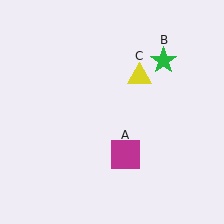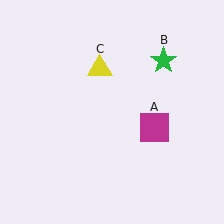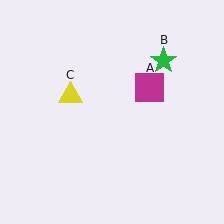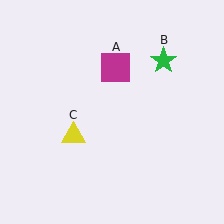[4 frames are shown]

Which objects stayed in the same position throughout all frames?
Green star (object B) remained stationary.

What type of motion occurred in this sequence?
The magenta square (object A), yellow triangle (object C) rotated counterclockwise around the center of the scene.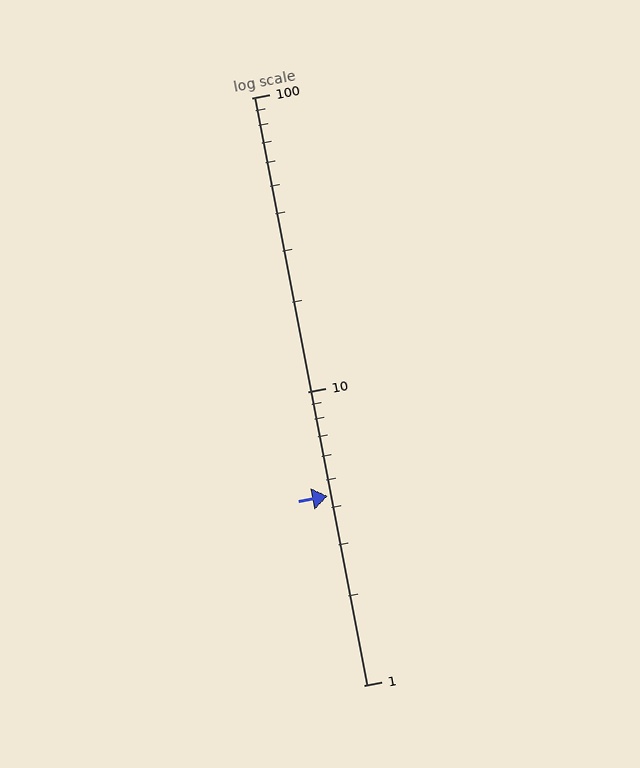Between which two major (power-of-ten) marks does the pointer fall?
The pointer is between 1 and 10.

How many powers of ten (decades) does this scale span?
The scale spans 2 decades, from 1 to 100.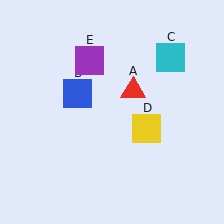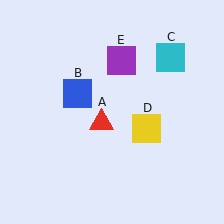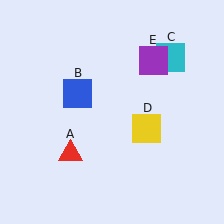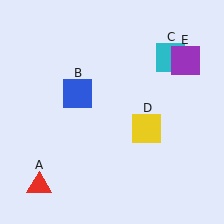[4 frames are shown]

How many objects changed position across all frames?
2 objects changed position: red triangle (object A), purple square (object E).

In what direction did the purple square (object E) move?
The purple square (object E) moved right.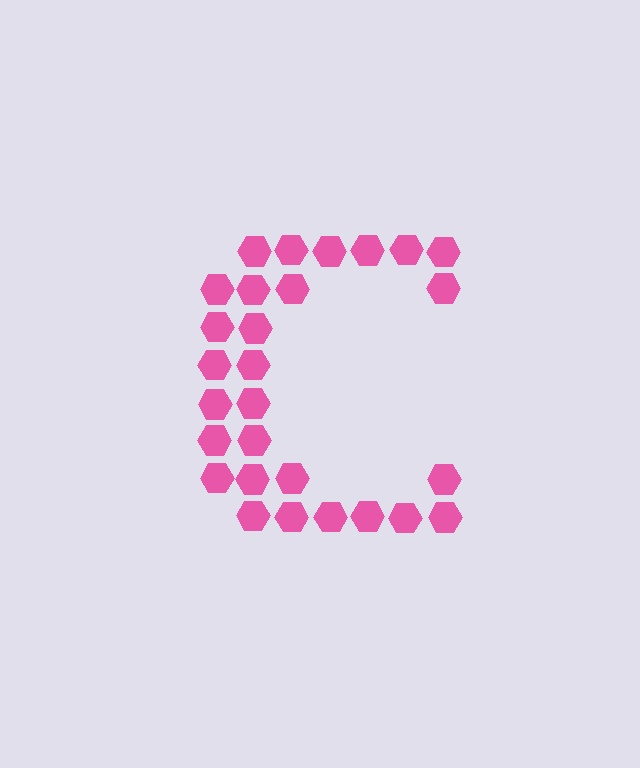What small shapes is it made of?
It is made of small hexagons.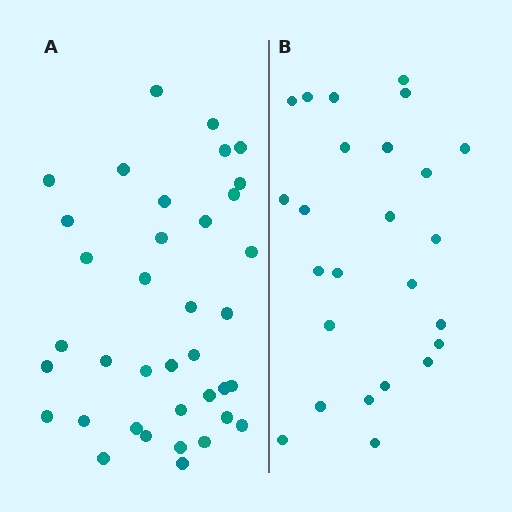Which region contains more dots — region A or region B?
Region A (the left region) has more dots.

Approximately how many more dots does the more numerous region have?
Region A has roughly 12 or so more dots than region B.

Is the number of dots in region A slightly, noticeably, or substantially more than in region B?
Region A has substantially more. The ratio is roughly 1.5 to 1.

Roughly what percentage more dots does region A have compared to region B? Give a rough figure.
About 50% more.